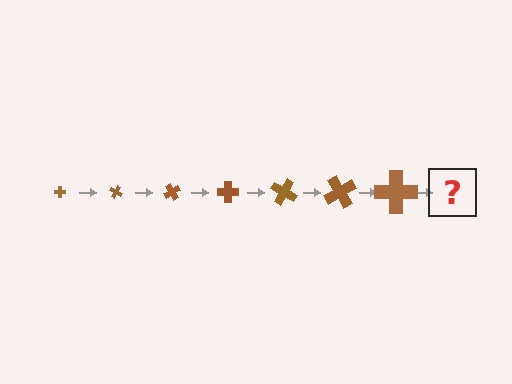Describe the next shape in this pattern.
It should be a cross, larger than the previous one and rotated 210 degrees from the start.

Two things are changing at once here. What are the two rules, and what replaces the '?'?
The two rules are that the cross grows larger each step and it rotates 30 degrees each step. The '?' should be a cross, larger than the previous one and rotated 210 degrees from the start.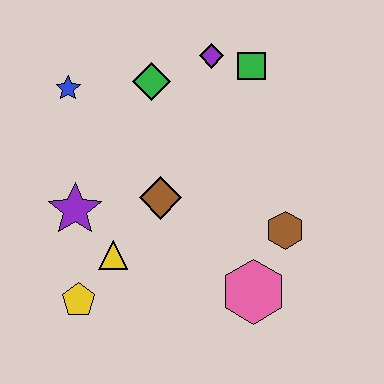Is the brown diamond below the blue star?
Yes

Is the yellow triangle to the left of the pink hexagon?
Yes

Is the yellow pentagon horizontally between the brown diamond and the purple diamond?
No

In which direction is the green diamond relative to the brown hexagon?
The green diamond is above the brown hexagon.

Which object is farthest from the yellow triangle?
The green square is farthest from the yellow triangle.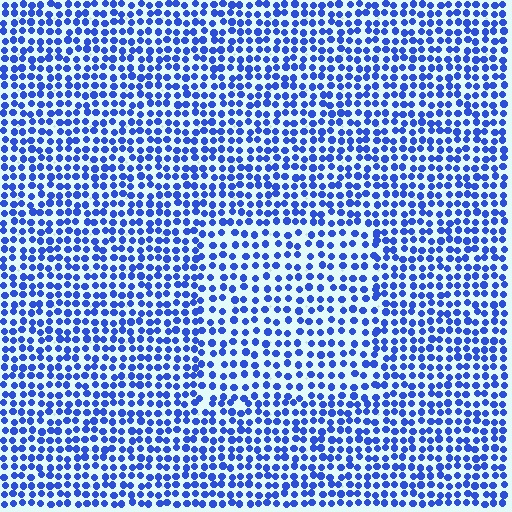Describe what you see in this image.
The image contains small blue elements arranged at two different densities. A rectangle-shaped region is visible where the elements are less densely packed than the surrounding area.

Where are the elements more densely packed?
The elements are more densely packed outside the rectangle boundary.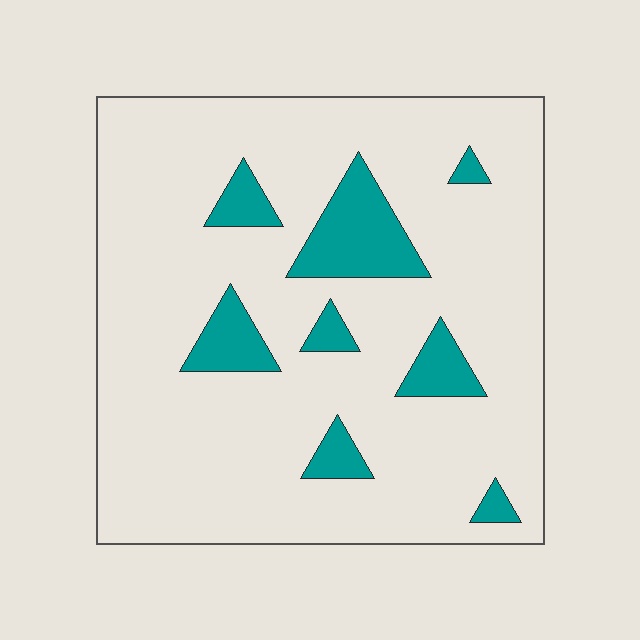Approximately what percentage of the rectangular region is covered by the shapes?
Approximately 15%.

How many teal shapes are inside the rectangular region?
8.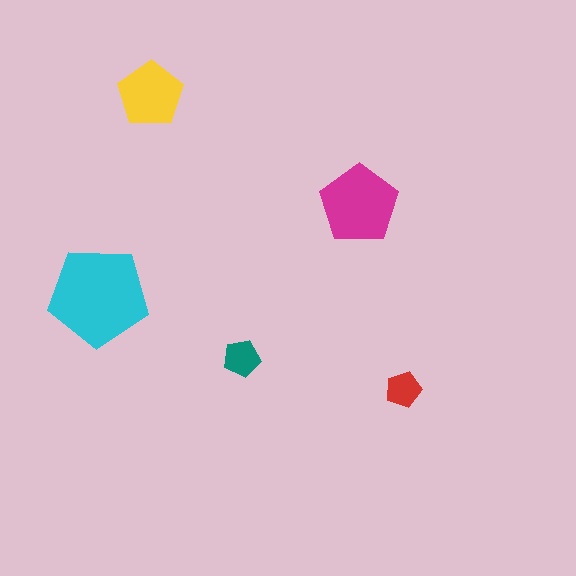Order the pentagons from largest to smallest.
the cyan one, the magenta one, the yellow one, the teal one, the red one.